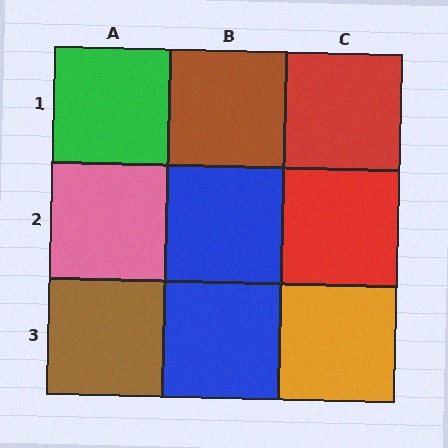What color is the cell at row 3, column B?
Blue.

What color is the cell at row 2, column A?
Pink.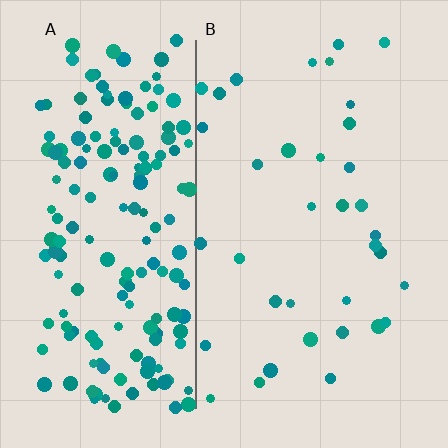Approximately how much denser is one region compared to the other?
Approximately 5.1× — region A over region B.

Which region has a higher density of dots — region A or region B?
A (the left).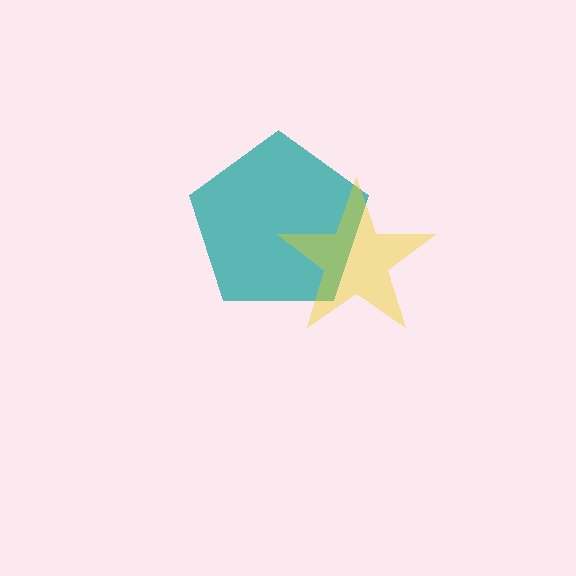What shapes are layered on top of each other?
The layered shapes are: a teal pentagon, a yellow star.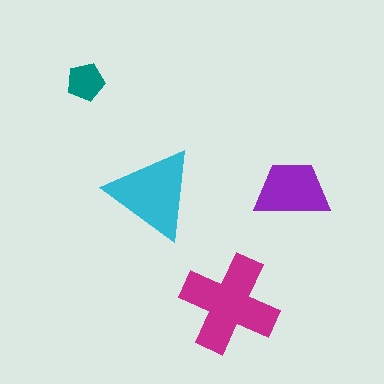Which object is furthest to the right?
The purple trapezoid is rightmost.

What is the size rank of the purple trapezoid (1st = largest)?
3rd.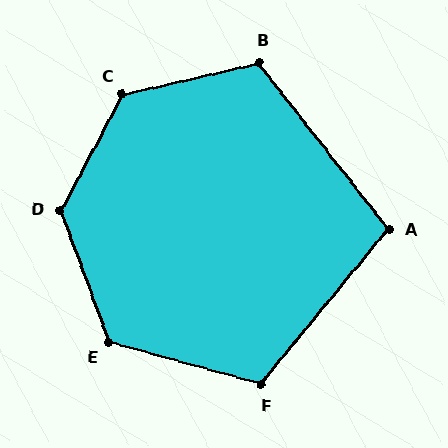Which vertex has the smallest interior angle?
A, at approximately 103 degrees.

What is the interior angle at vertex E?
Approximately 126 degrees (obtuse).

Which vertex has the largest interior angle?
D, at approximately 131 degrees.